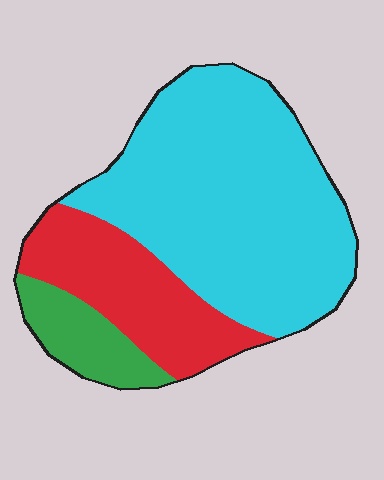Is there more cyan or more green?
Cyan.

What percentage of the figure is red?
Red covers about 25% of the figure.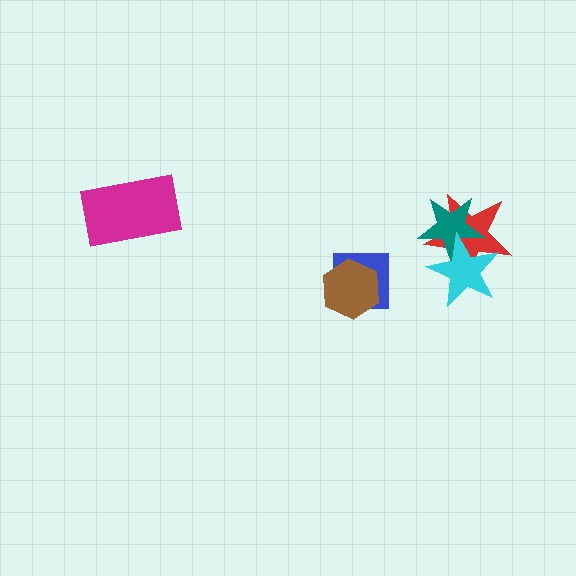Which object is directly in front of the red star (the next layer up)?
The teal star is directly in front of the red star.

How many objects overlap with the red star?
2 objects overlap with the red star.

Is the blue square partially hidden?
Yes, it is partially covered by another shape.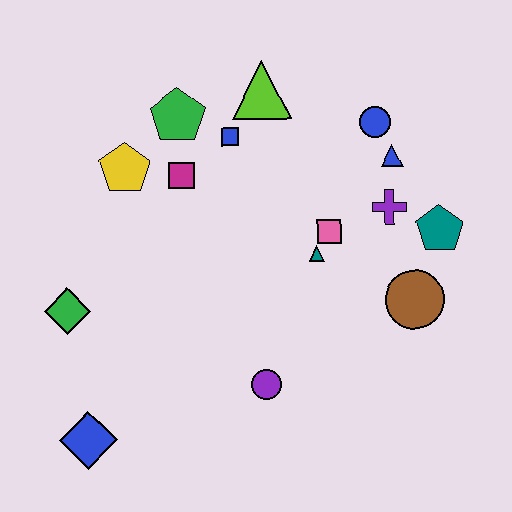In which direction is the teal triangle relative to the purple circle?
The teal triangle is above the purple circle.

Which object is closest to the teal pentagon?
The purple cross is closest to the teal pentagon.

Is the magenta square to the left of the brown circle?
Yes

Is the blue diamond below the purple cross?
Yes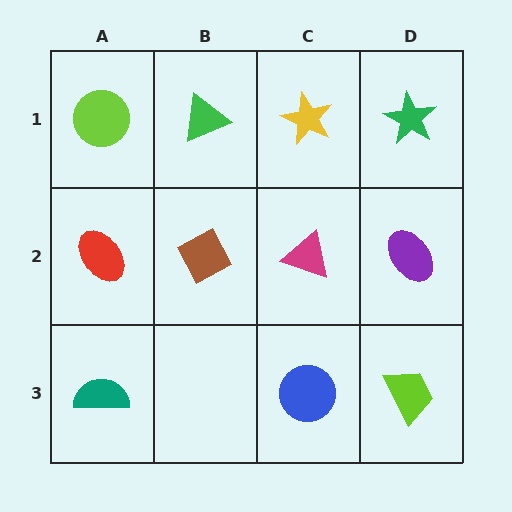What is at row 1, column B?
A green triangle.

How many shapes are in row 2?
4 shapes.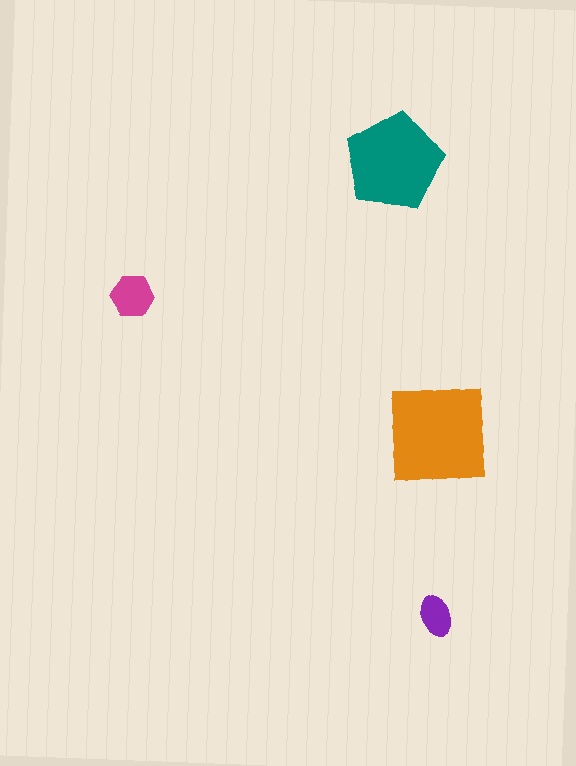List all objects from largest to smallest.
The orange square, the teal pentagon, the magenta hexagon, the purple ellipse.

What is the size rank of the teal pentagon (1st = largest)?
2nd.